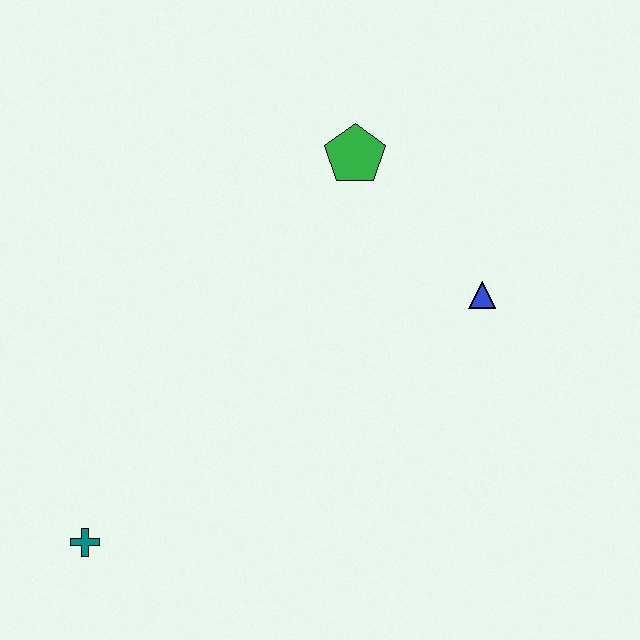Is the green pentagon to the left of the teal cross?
No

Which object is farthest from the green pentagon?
The teal cross is farthest from the green pentagon.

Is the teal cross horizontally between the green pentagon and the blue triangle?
No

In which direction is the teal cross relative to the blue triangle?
The teal cross is to the left of the blue triangle.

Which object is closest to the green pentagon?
The blue triangle is closest to the green pentagon.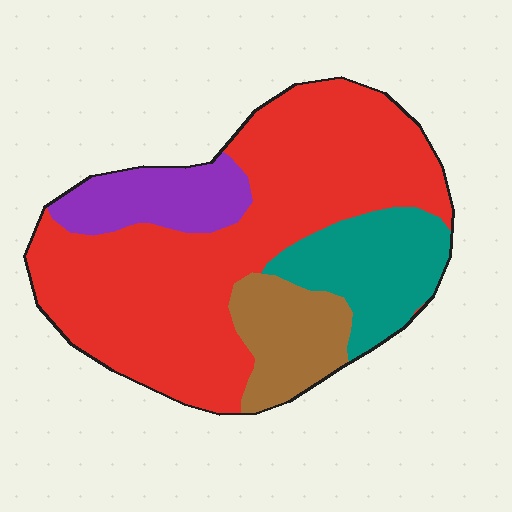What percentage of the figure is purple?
Purple takes up about one eighth (1/8) of the figure.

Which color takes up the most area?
Red, at roughly 60%.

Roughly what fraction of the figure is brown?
Brown takes up about one eighth (1/8) of the figure.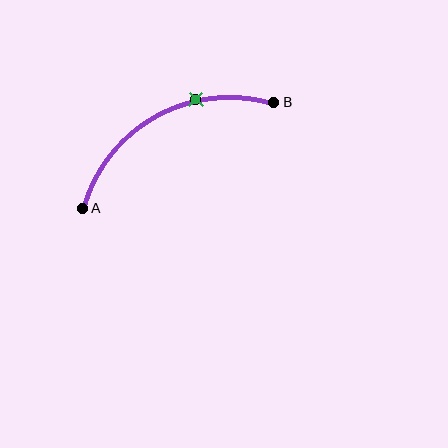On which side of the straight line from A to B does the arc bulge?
The arc bulges above the straight line connecting A and B.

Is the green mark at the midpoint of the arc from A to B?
No. The green mark lies on the arc but is closer to endpoint B. The arc midpoint would be at the point on the curve equidistant along the arc from both A and B.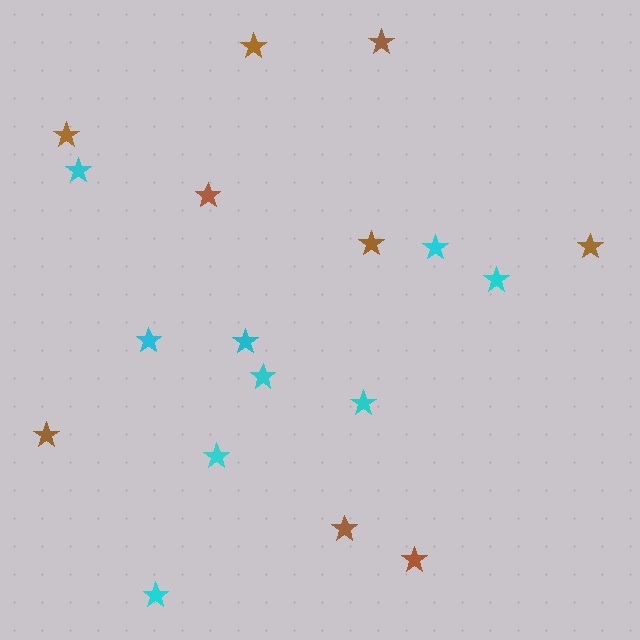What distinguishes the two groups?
There are 2 groups: one group of brown stars (9) and one group of cyan stars (9).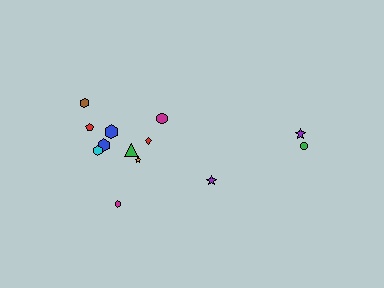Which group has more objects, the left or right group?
The left group.